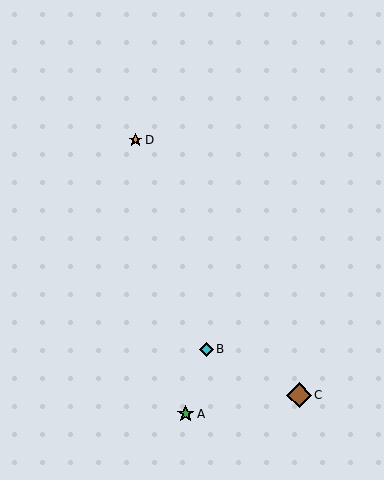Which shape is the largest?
The brown diamond (labeled C) is the largest.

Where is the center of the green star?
The center of the green star is at (186, 414).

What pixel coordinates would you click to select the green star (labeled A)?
Click at (186, 414) to select the green star A.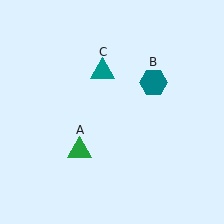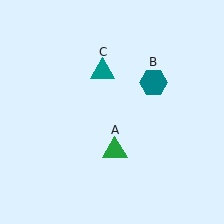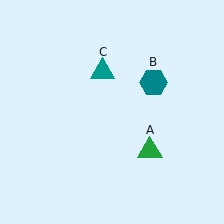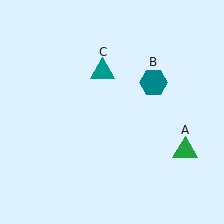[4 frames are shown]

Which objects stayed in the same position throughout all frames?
Teal hexagon (object B) and teal triangle (object C) remained stationary.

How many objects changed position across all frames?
1 object changed position: green triangle (object A).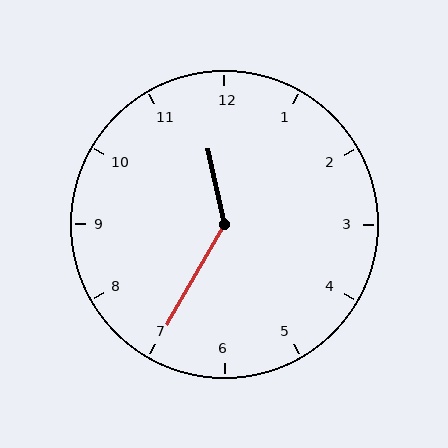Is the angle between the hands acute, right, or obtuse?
It is obtuse.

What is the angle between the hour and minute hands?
Approximately 138 degrees.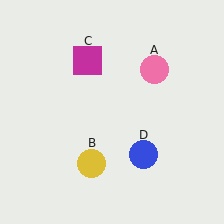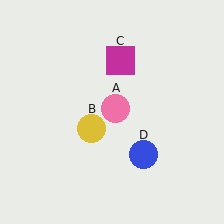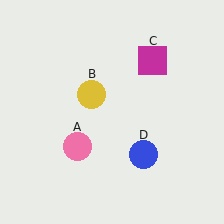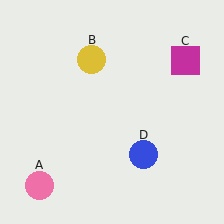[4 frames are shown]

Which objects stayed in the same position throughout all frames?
Blue circle (object D) remained stationary.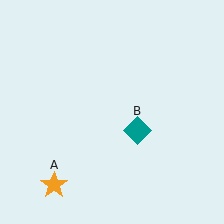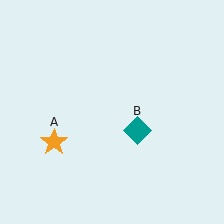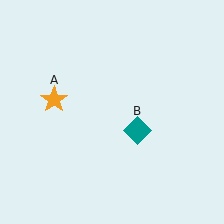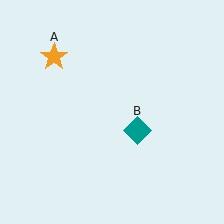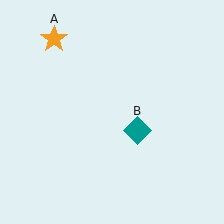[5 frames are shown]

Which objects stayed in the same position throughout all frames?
Teal diamond (object B) remained stationary.